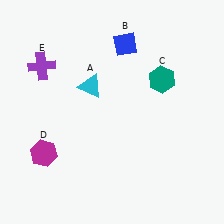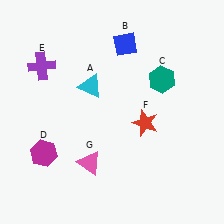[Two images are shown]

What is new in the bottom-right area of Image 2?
A red star (F) was added in the bottom-right area of Image 2.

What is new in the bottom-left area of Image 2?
A pink triangle (G) was added in the bottom-left area of Image 2.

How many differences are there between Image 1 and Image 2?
There are 2 differences between the two images.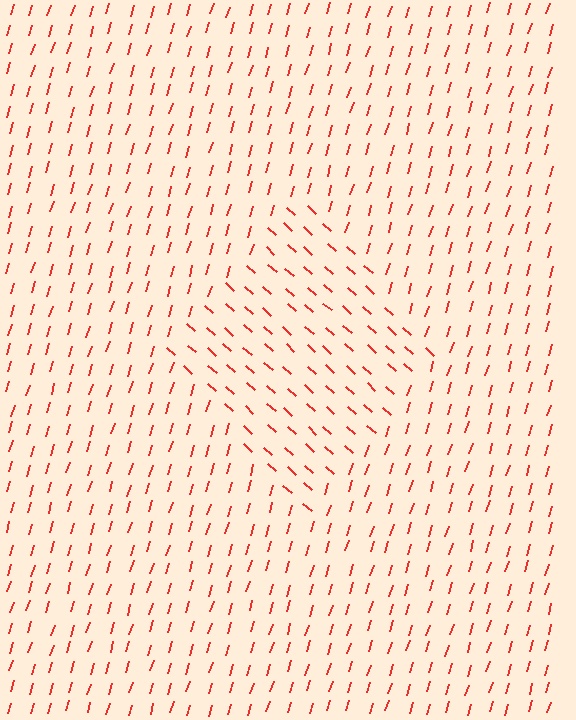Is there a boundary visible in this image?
Yes, there is a texture boundary formed by a change in line orientation.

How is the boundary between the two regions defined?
The boundary is defined purely by a change in line orientation (approximately 65 degrees difference). All lines are the same color and thickness.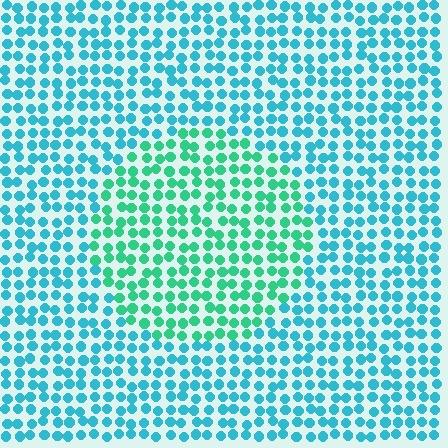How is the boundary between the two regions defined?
The boundary is defined purely by a slight shift in hue (about 34 degrees). Spacing, size, and orientation are identical on both sides.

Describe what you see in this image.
The image is filled with small cyan elements in a uniform arrangement. A circle-shaped region is visible where the elements are tinted to a slightly different hue, forming a subtle color boundary.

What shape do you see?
I see a circle.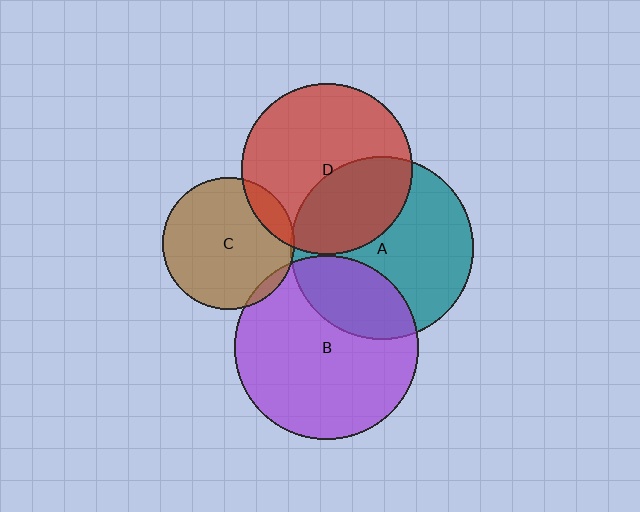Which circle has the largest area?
Circle B (purple).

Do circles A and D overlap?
Yes.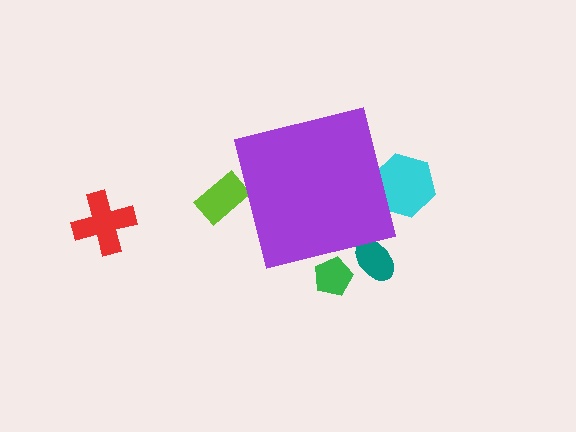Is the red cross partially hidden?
No, the red cross is fully visible.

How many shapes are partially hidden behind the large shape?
4 shapes are partially hidden.